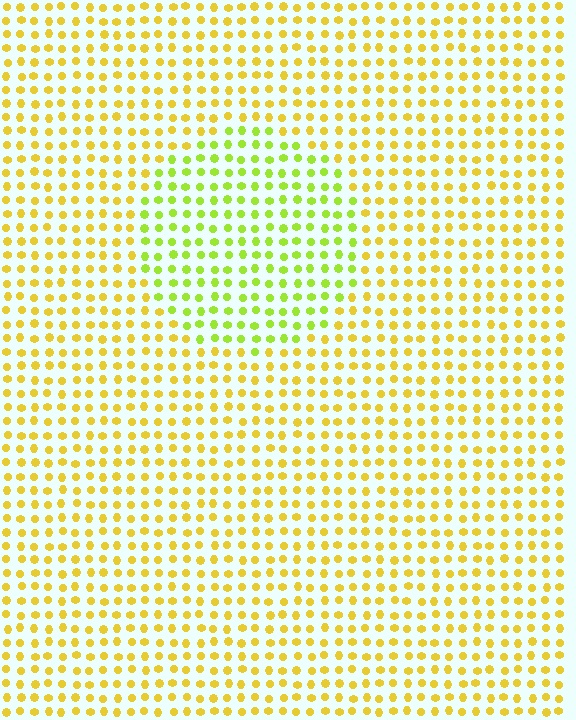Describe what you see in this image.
The image is filled with small yellow elements in a uniform arrangement. A circle-shaped region is visible where the elements are tinted to a slightly different hue, forming a subtle color boundary.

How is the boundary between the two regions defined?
The boundary is defined purely by a slight shift in hue (about 35 degrees). Spacing, size, and orientation are identical on both sides.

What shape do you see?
I see a circle.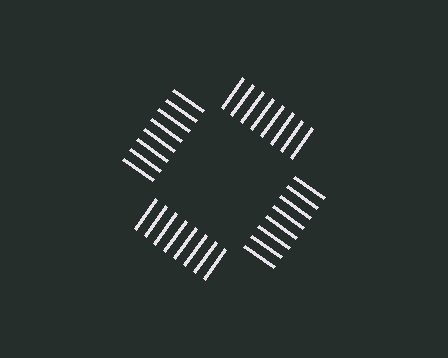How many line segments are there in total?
32 — 8 along each of the 4 edges.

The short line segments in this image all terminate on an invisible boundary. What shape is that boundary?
An illusory square — the line segments terminate on its edges but no continuous stroke is drawn.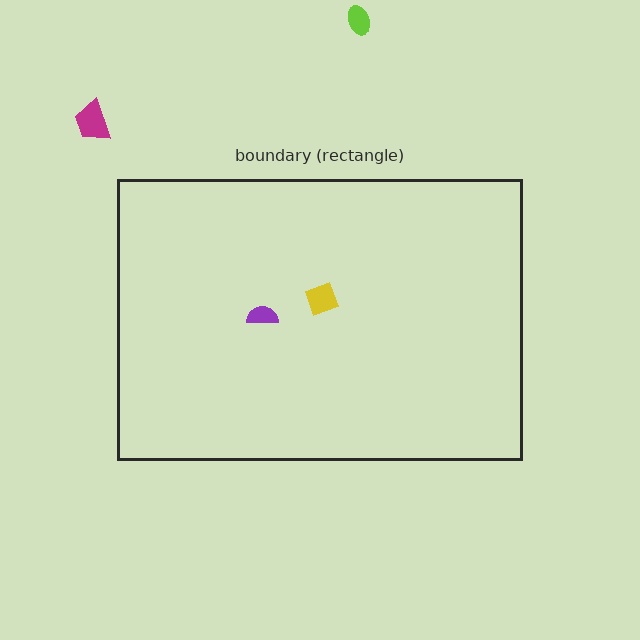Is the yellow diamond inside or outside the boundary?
Inside.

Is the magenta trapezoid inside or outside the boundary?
Outside.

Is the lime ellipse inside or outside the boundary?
Outside.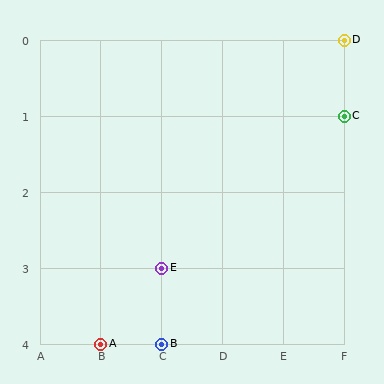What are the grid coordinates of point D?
Point D is at grid coordinates (F, 0).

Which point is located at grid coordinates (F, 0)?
Point D is at (F, 0).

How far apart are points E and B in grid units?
Points E and B are 1 row apart.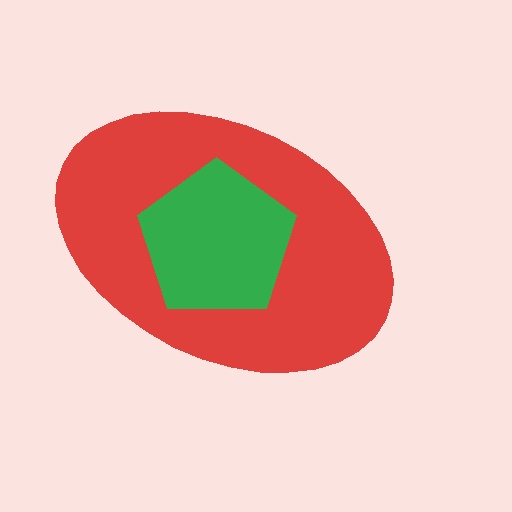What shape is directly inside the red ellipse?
The green pentagon.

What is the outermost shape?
The red ellipse.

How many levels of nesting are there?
2.